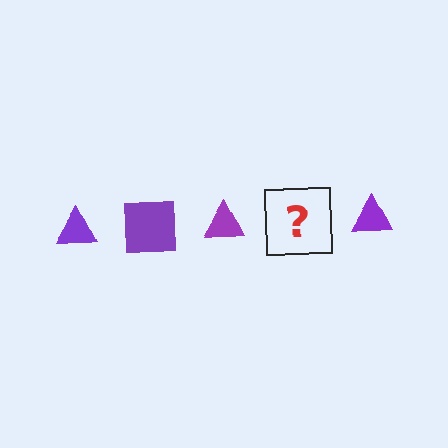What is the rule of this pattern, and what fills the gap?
The rule is that the pattern cycles through triangle, square shapes in purple. The gap should be filled with a purple square.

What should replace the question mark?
The question mark should be replaced with a purple square.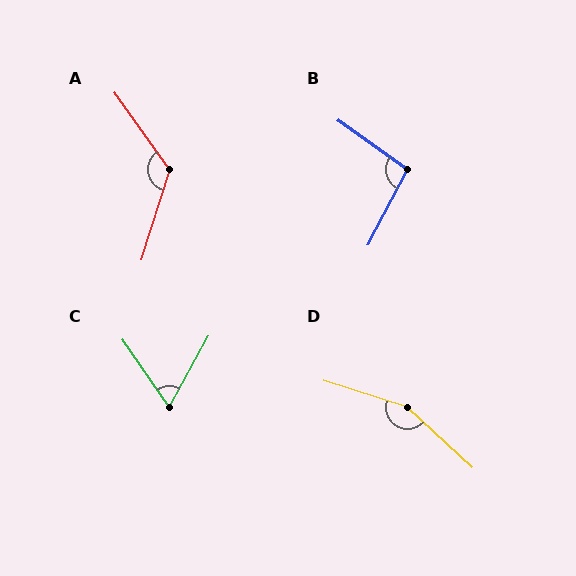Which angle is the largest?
D, at approximately 155 degrees.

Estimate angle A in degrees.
Approximately 127 degrees.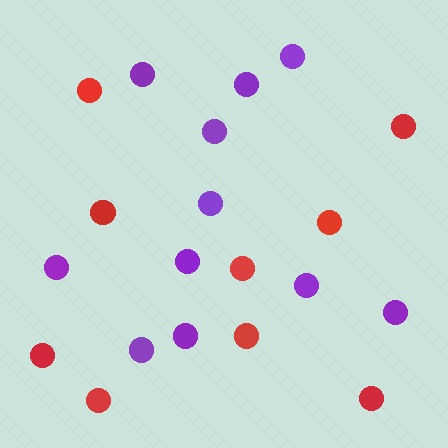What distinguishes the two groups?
There are 2 groups: one group of red circles (9) and one group of purple circles (11).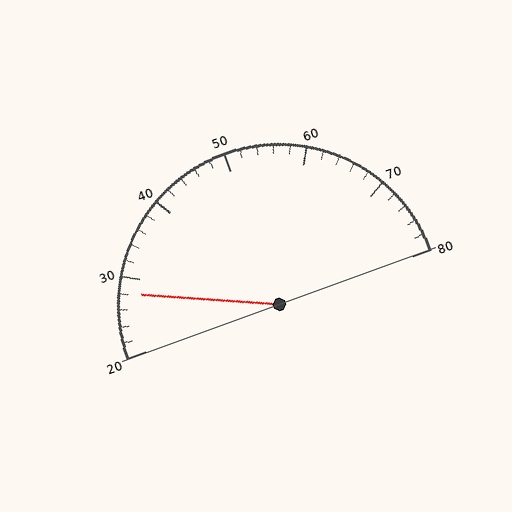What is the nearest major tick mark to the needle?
The nearest major tick mark is 30.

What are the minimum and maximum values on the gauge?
The gauge ranges from 20 to 80.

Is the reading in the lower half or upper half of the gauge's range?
The reading is in the lower half of the range (20 to 80).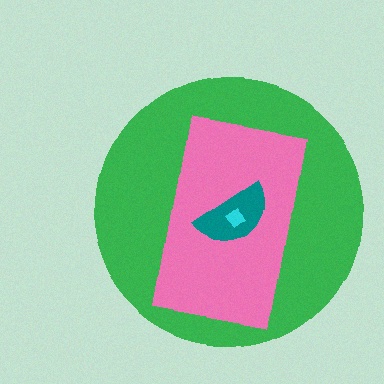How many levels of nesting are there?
4.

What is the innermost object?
The cyan diamond.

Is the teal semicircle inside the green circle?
Yes.